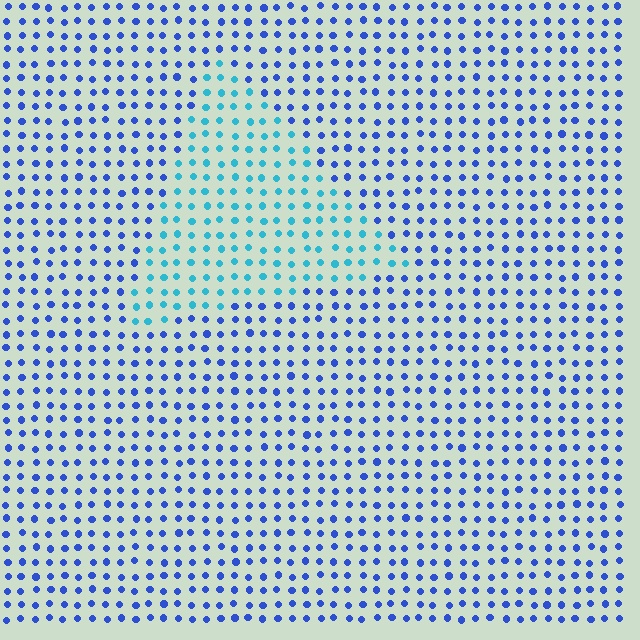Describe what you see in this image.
The image is filled with small blue elements in a uniform arrangement. A triangle-shaped region is visible where the elements are tinted to a slightly different hue, forming a subtle color boundary.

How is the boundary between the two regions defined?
The boundary is defined purely by a slight shift in hue (about 40 degrees). Spacing, size, and orientation are identical on both sides.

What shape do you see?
I see a triangle.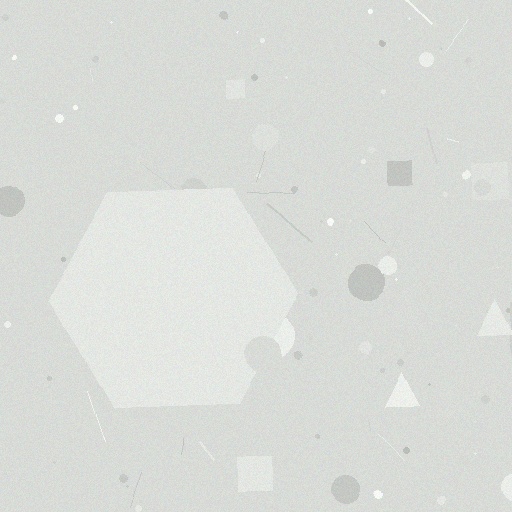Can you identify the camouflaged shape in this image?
The camouflaged shape is a hexagon.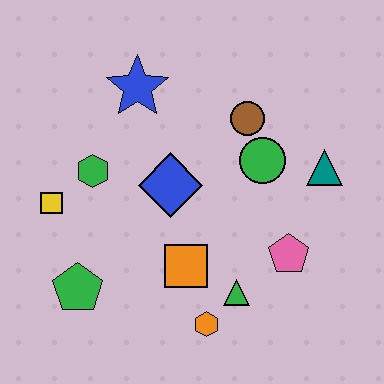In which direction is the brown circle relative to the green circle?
The brown circle is above the green circle.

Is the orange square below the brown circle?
Yes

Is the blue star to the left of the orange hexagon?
Yes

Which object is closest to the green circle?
The brown circle is closest to the green circle.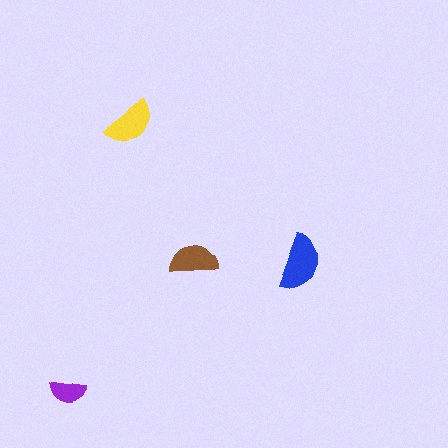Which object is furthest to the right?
The blue semicircle is rightmost.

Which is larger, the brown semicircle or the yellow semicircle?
The yellow one.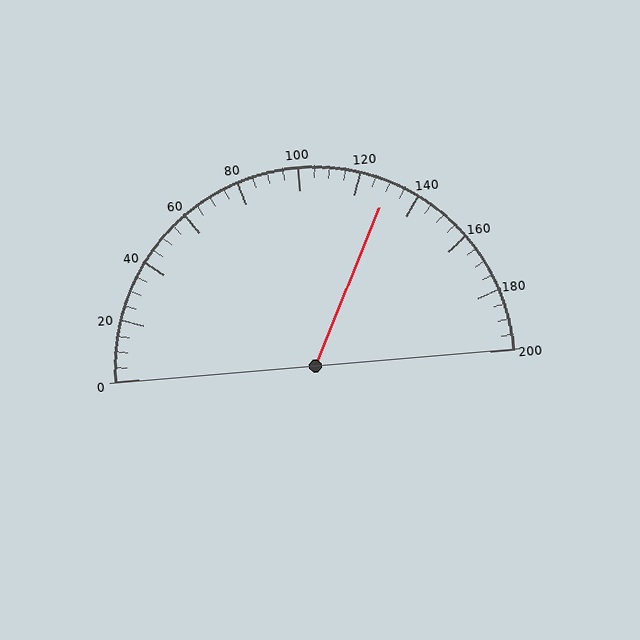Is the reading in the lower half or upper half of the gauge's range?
The reading is in the upper half of the range (0 to 200).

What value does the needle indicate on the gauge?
The needle indicates approximately 130.